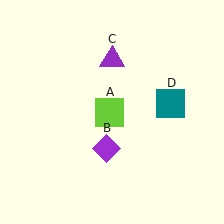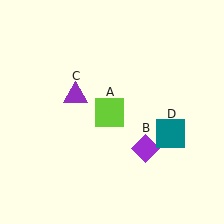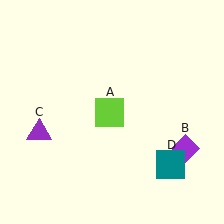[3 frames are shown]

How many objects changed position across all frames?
3 objects changed position: purple diamond (object B), purple triangle (object C), teal square (object D).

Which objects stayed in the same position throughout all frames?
Lime square (object A) remained stationary.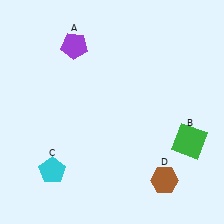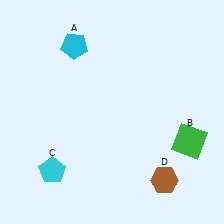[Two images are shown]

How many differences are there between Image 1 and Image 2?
There is 1 difference between the two images.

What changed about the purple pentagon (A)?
In Image 1, A is purple. In Image 2, it changed to cyan.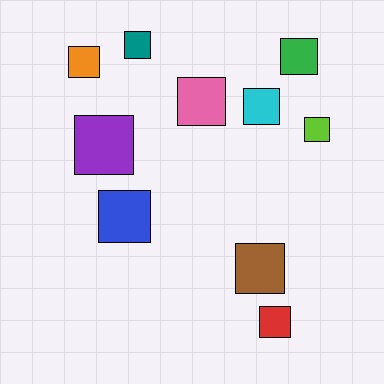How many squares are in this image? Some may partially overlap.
There are 10 squares.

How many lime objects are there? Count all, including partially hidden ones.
There is 1 lime object.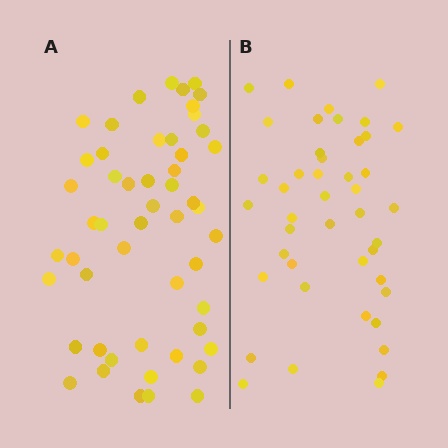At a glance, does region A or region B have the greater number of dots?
Region A (the left region) has more dots.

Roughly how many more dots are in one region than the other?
Region A has roughly 8 or so more dots than region B.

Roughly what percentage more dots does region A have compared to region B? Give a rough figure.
About 20% more.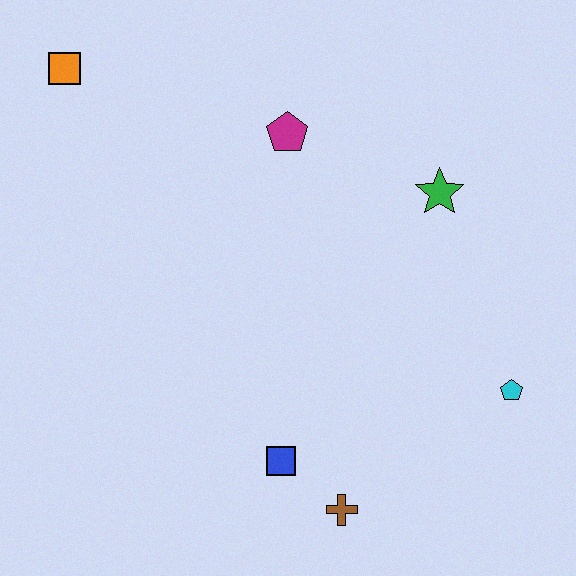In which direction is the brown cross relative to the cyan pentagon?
The brown cross is to the left of the cyan pentagon.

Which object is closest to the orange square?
The magenta pentagon is closest to the orange square.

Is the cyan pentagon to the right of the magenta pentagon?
Yes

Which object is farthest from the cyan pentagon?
The orange square is farthest from the cyan pentagon.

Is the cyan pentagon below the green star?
Yes